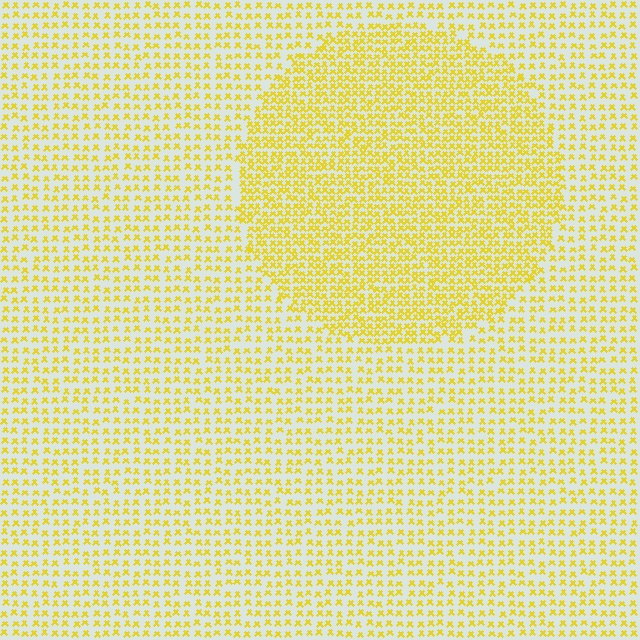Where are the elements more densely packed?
The elements are more densely packed inside the circle boundary.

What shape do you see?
I see a circle.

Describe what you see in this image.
The image contains small yellow elements arranged at two different densities. A circle-shaped region is visible where the elements are more densely packed than the surrounding area.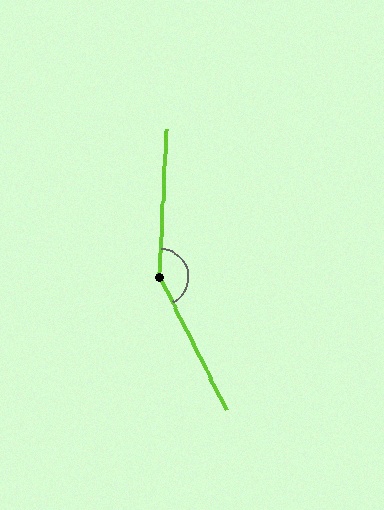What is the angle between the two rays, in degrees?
Approximately 151 degrees.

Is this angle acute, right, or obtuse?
It is obtuse.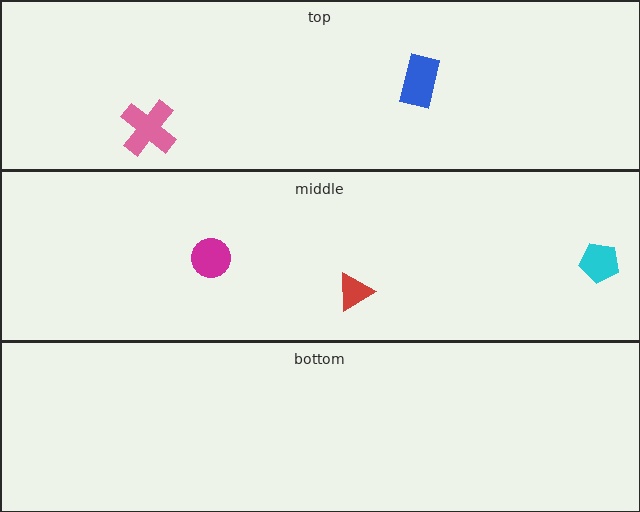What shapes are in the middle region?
The red triangle, the magenta circle, the cyan pentagon.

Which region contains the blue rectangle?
The top region.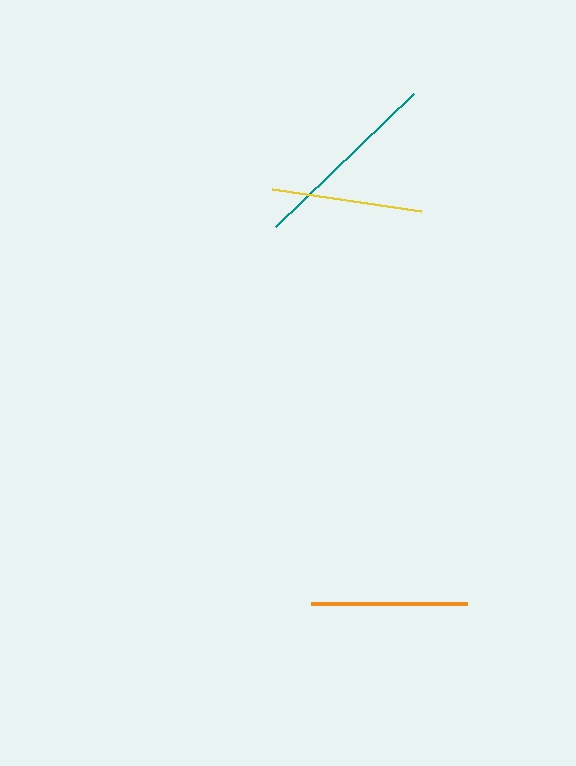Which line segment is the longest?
The teal line is the longest at approximately 192 pixels.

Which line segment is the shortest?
The yellow line is the shortest at approximately 151 pixels.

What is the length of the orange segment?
The orange segment is approximately 156 pixels long.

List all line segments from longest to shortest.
From longest to shortest: teal, orange, yellow.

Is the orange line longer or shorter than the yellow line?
The orange line is longer than the yellow line.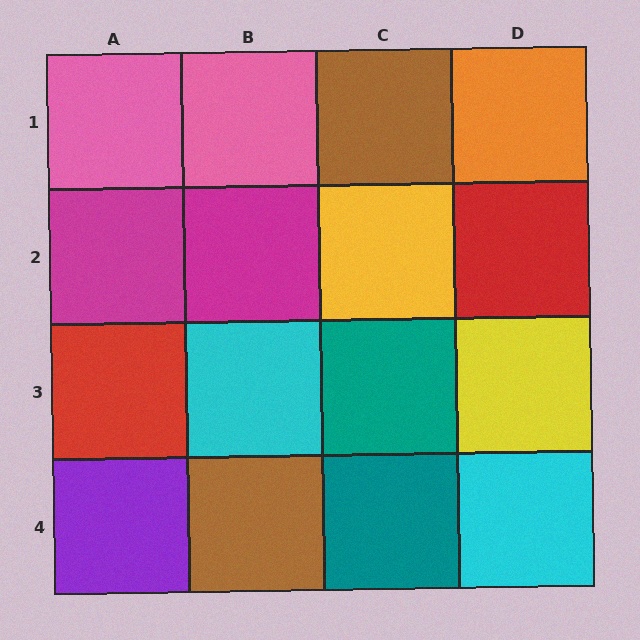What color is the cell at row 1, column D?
Orange.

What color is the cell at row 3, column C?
Teal.